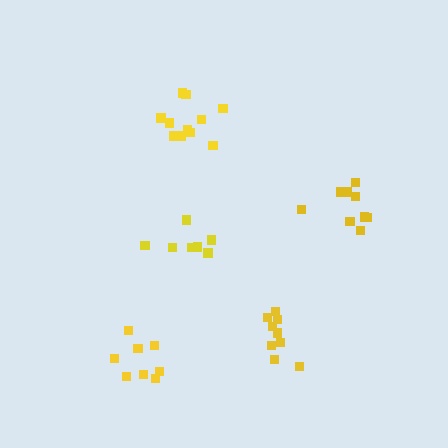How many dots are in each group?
Group 1: 9 dots, Group 2: 12 dots, Group 3: 7 dots, Group 4: 9 dots, Group 5: 8 dots (45 total).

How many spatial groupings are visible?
There are 5 spatial groupings.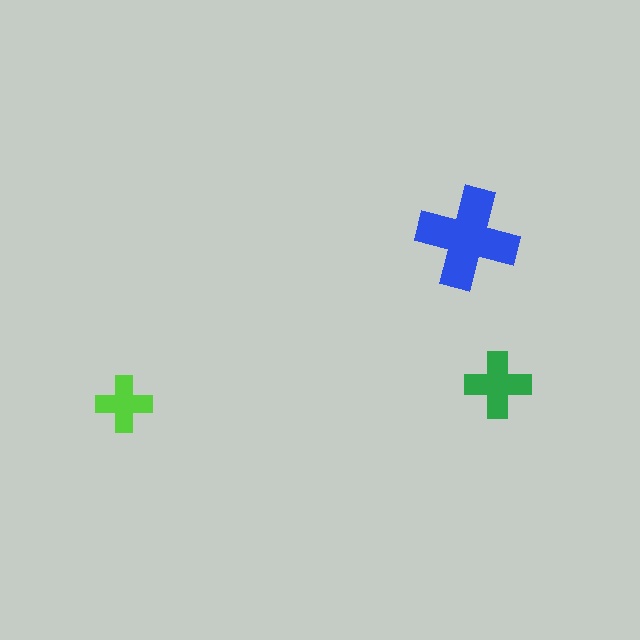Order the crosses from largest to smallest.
the blue one, the green one, the lime one.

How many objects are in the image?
There are 3 objects in the image.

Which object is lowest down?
The lime cross is bottommost.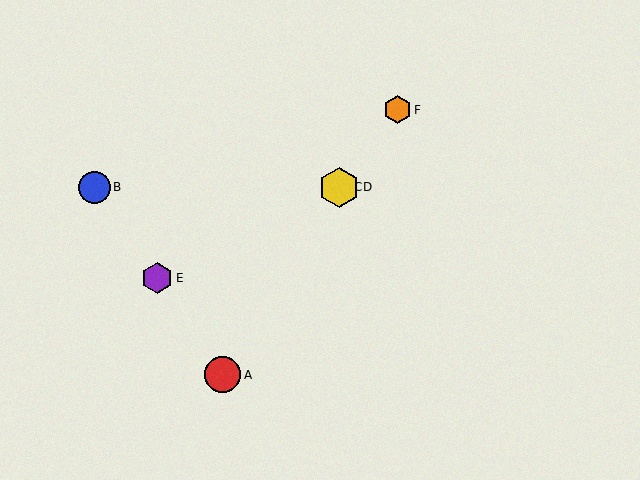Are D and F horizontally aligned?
No, D is at y≈187 and F is at y≈110.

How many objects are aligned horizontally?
3 objects (B, C, D) are aligned horizontally.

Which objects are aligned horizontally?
Objects B, C, D are aligned horizontally.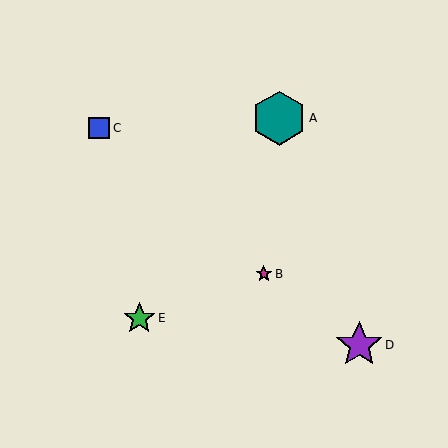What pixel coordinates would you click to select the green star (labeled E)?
Click at (139, 318) to select the green star E.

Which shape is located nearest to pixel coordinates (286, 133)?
The teal hexagon (labeled A) at (279, 118) is nearest to that location.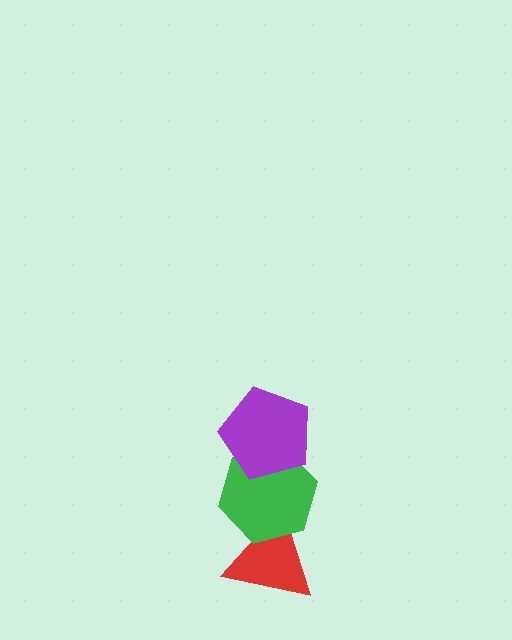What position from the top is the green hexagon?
The green hexagon is 2nd from the top.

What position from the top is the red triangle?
The red triangle is 3rd from the top.